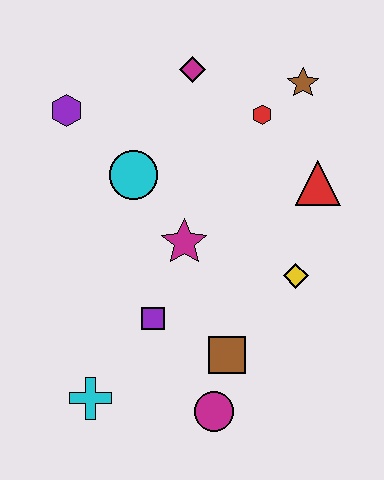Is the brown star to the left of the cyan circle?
No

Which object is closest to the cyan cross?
The purple square is closest to the cyan cross.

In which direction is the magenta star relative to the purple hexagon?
The magenta star is below the purple hexagon.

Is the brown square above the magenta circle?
Yes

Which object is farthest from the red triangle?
The cyan cross is farthest from the red triangle.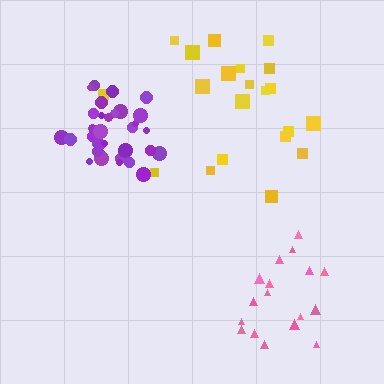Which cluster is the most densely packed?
Purple.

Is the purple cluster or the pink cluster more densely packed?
Purple.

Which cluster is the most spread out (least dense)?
Yellow.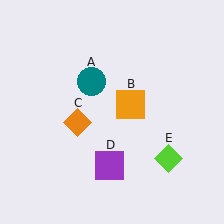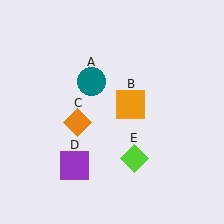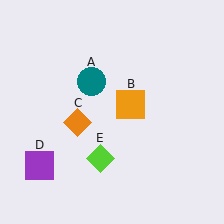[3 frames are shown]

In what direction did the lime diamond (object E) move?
The lime diamond (object E) moved left.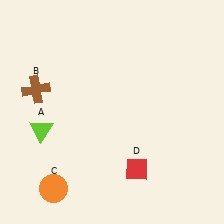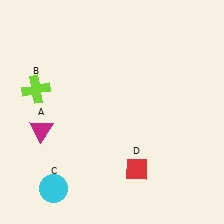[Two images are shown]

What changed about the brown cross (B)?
In Image 1, B is brown. In Image 2, it changed to lime.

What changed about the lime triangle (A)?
In Image 1, A is lime. In Image 2, it changed to magenta.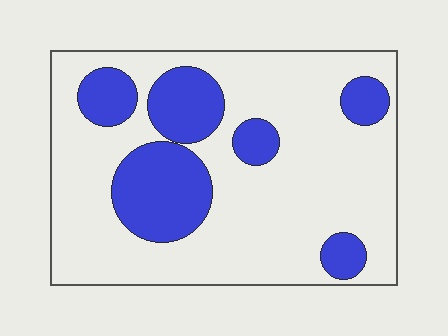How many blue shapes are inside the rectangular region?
6.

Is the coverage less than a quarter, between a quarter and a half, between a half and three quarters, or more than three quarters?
Between a quarter and a half.